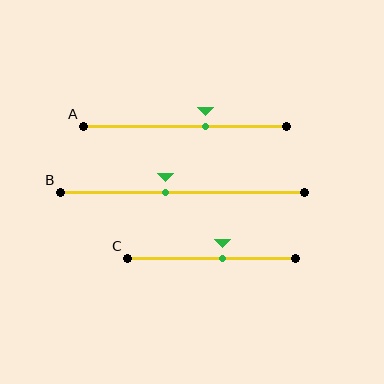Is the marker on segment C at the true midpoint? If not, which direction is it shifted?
No, the marker on segment C is shifted to the right by about 7% of the segment length.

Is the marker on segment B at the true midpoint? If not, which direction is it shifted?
No, the marker on segment B is shifted to the left by about 7% of the segment length.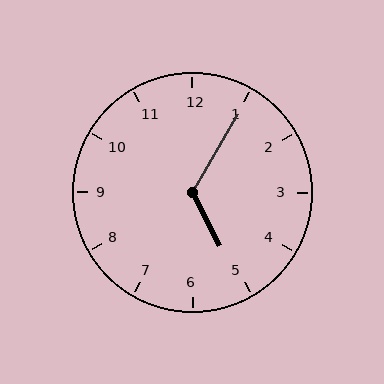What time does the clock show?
5:05.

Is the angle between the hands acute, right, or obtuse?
It is obtuse.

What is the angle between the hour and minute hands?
Approximately 122 degrees.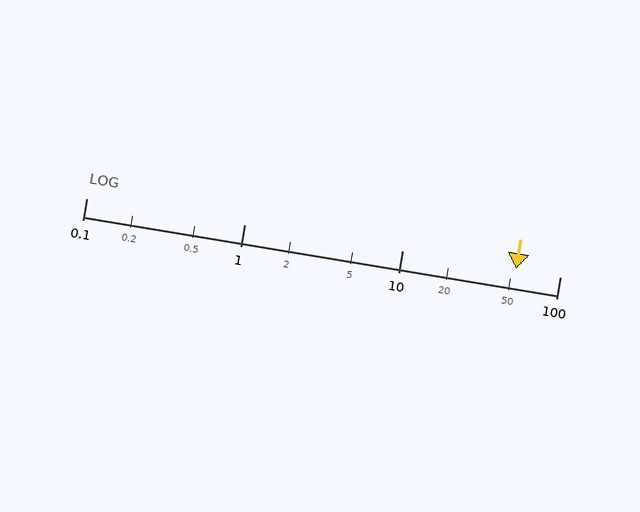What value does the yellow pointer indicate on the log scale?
The pointer indicates approximately 53.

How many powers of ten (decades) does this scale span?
The scale spans 3 decades, from 0.1 to 100.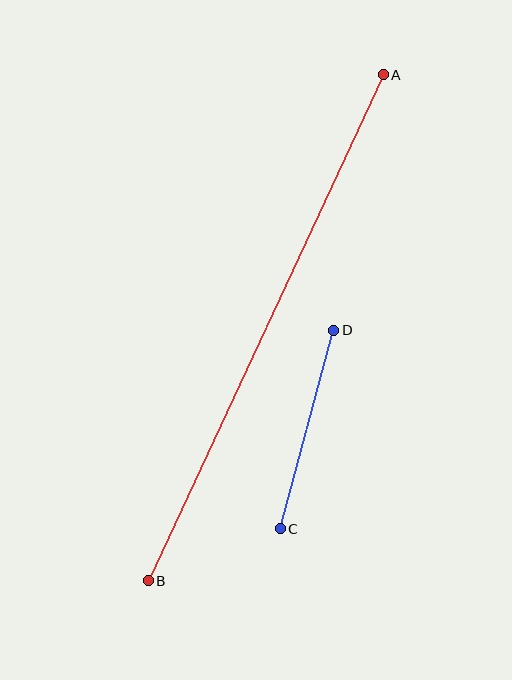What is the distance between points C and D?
The distance is approximately 206 pixels.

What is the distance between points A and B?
The distance is approximately 558 pixels.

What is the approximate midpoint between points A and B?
The midpoint is at approximately (266, 328) pixels.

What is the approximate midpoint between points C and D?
The midpoint is at approximately (307, 429) pixels.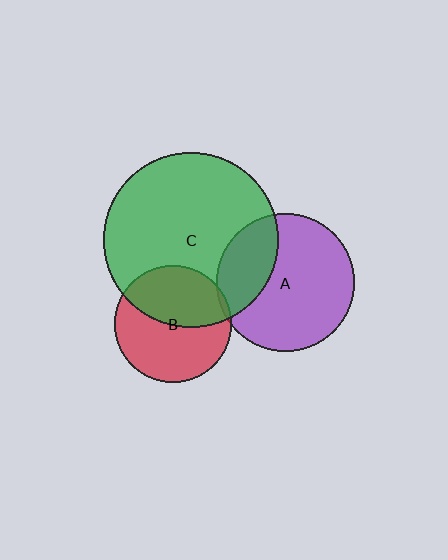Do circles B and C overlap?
Yes.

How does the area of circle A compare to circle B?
Approximately 1.4 times.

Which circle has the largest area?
Circle C (green).